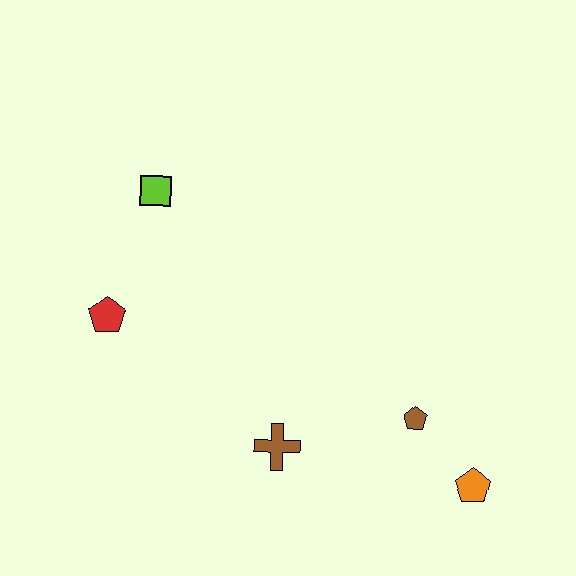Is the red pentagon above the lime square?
No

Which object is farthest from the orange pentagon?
The lime square is farthest from the orange pentagon.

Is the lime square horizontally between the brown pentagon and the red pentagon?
Yes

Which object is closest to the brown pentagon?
The orange pentagon is closest to the brown pentagon.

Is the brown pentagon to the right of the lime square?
Yes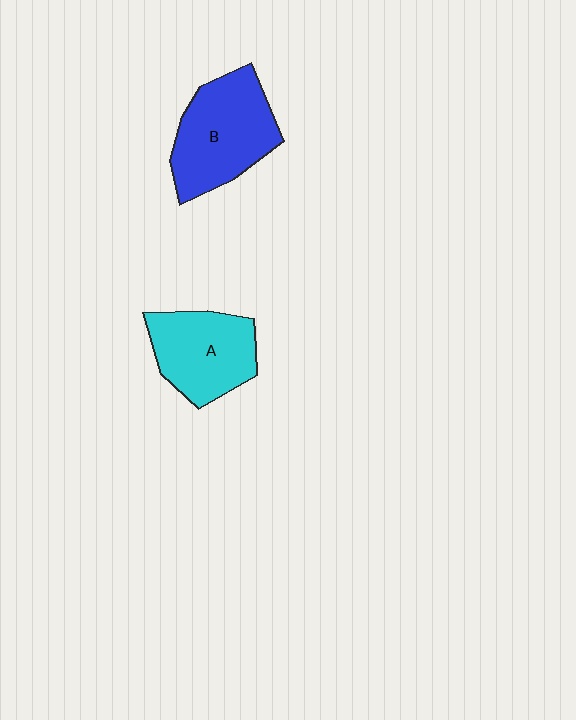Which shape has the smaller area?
Shape A (cyan).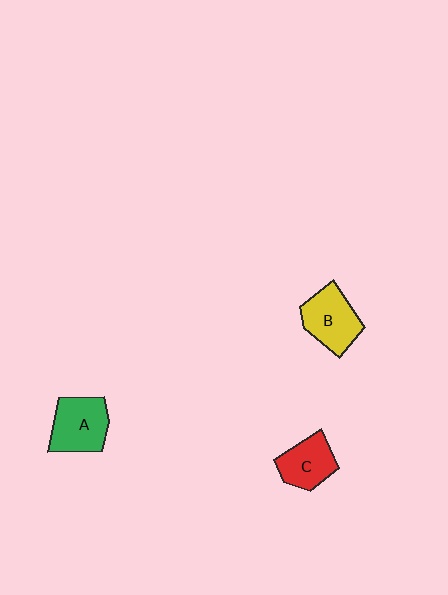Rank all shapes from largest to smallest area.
From largest to smallest: A (green), B (yellow), C (red).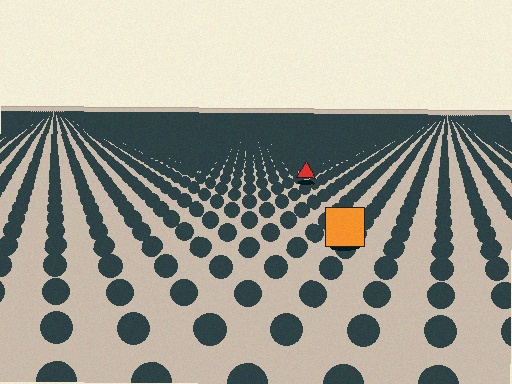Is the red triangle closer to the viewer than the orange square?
No. The orange square is closer — you can tell from the texture gradient: the ground texture is coarser near it.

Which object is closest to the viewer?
The orange square is closest. The texture marks near it are larger and more spread out.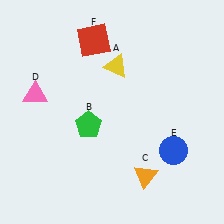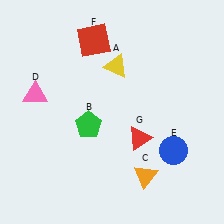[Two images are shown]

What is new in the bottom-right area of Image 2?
A red triangle (G) was added in the bottom-right area of Image 2.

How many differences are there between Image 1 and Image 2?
There is 1 difference between the two images.